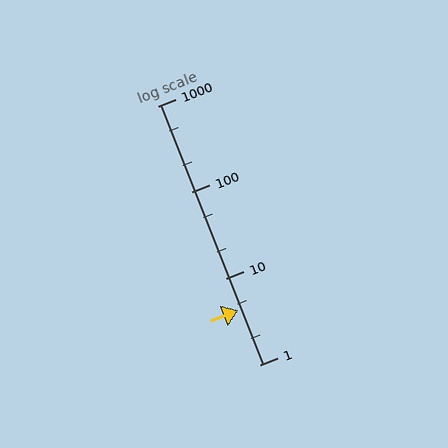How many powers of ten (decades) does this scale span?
The scale spans 3 decades, from 1 to 1000.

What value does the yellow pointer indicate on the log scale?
The pointer indicates approximately 4.3.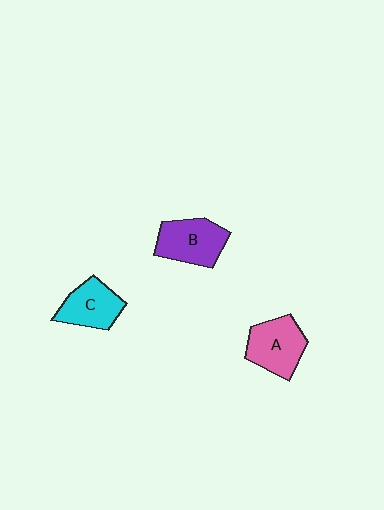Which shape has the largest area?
Shape B (purple).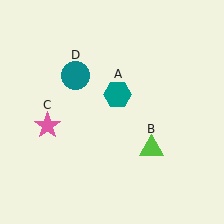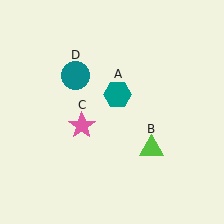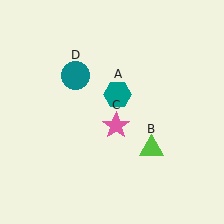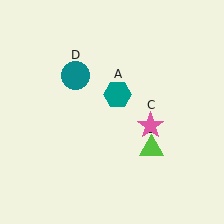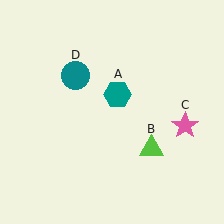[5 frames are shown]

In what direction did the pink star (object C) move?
The pink star (object C) moved right.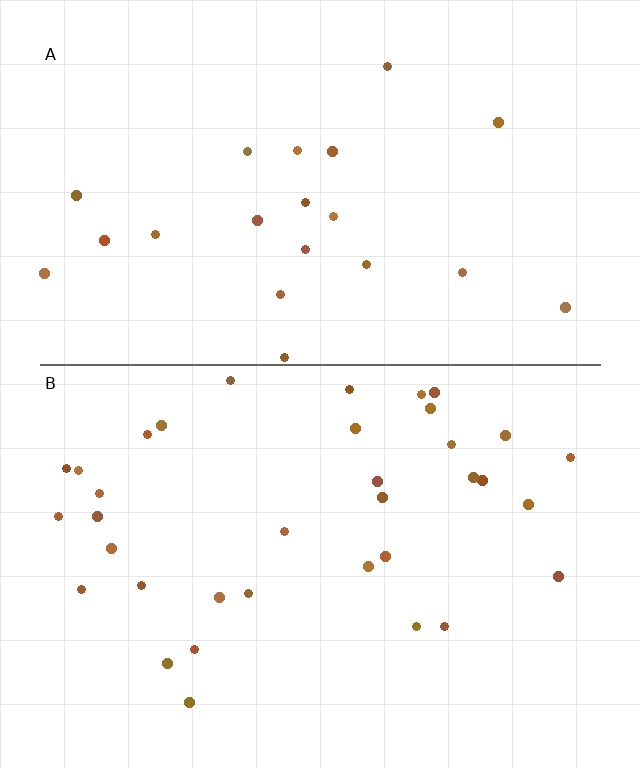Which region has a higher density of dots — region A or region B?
B (the bottom).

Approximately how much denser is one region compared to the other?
Approximately 1.7× — region B over region A.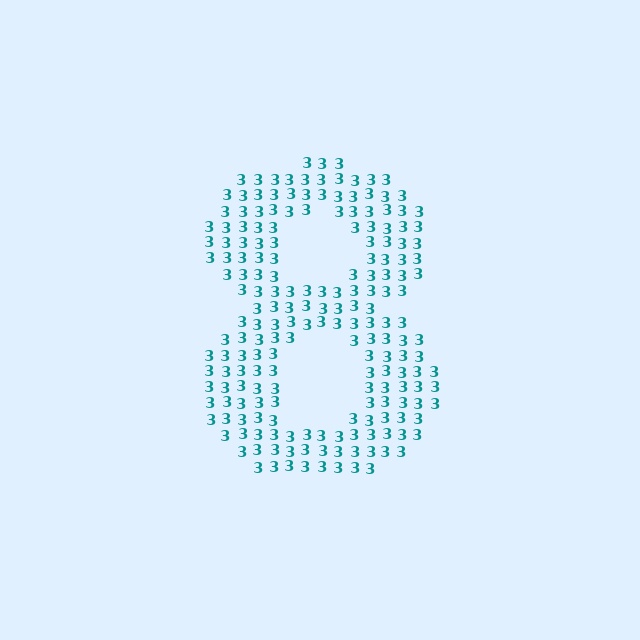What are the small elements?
The small elements are digit 3's.